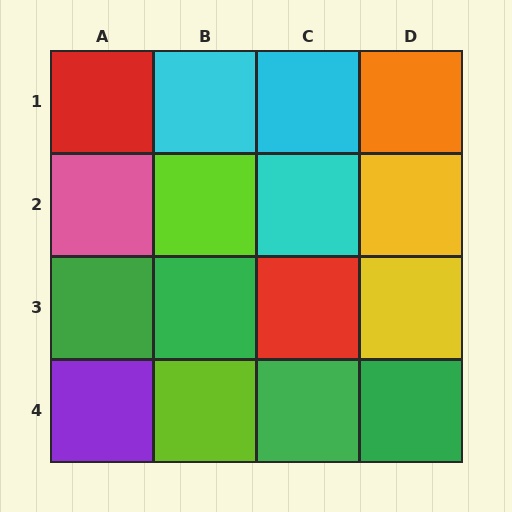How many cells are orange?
1 cell is orange.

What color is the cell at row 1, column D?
Orange.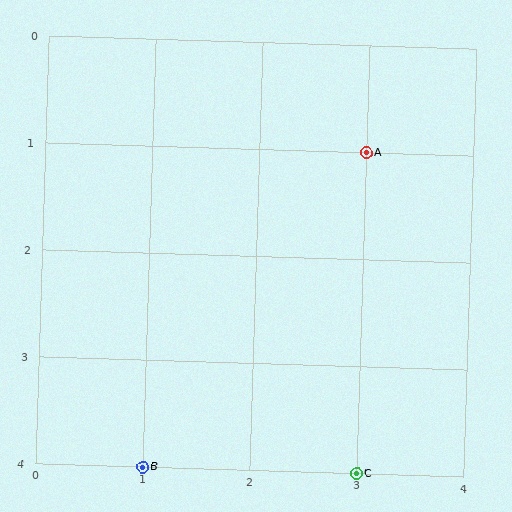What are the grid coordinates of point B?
Point B is at grid coordinates (1, 4).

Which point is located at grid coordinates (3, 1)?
Point A is at (3, 1).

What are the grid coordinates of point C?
Point C is at grid coordinates (3, 4).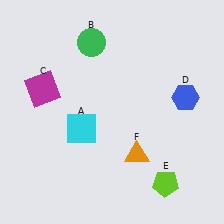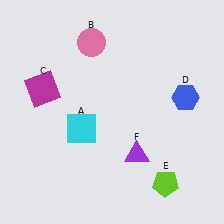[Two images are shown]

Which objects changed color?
B changed from green to pink. F changed from orange to purple.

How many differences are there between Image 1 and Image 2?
There are 2 differences between the two images.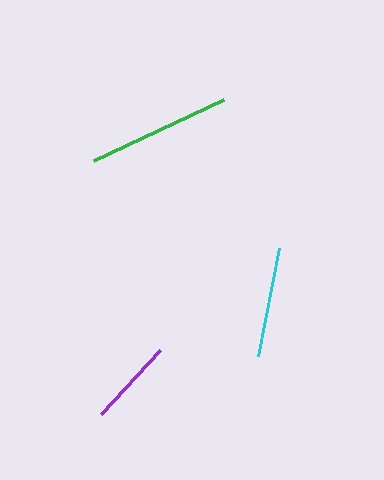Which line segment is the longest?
The green line is the longest at approximately 143 pixels.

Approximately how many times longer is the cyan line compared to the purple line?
The cyan line is approximately 1.3 times the length of the purple line.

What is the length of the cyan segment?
The cyan segment is approximately 109 pixels long.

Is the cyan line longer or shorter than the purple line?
The cyan line is longer than the purple line.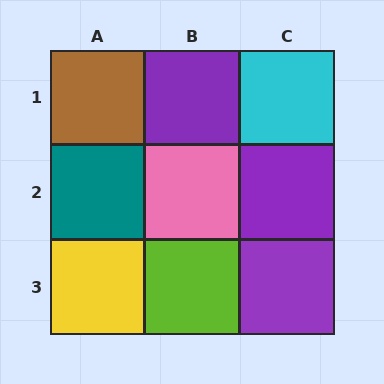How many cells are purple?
3 cells are purple.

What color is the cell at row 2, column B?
Pink.